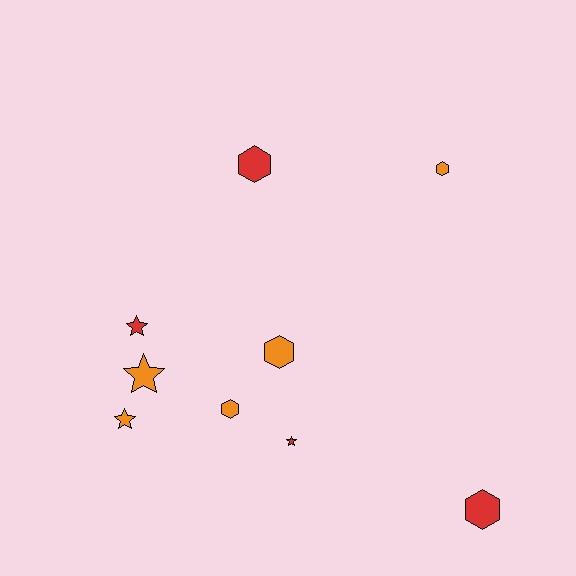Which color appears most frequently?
Orange, with 5 objects.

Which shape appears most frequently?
Hexagon, with 5 objects.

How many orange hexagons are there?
There are 3 orange hexagons.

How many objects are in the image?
There are 9 objects.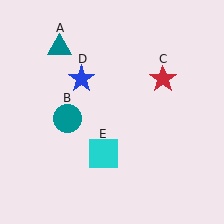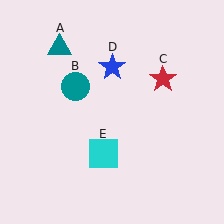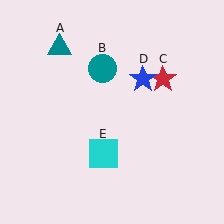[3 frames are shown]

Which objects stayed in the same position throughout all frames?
Teal triangle (object A) and red star (object C) and cyan square (object E) remained stationary.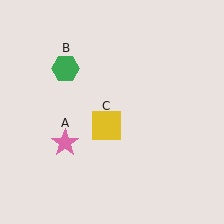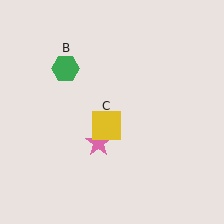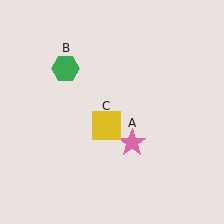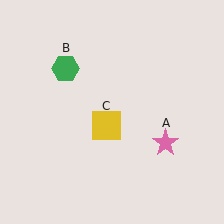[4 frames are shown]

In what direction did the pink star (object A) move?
The pink star (object A) moved right.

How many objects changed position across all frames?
1 object changed position: pink star (object A).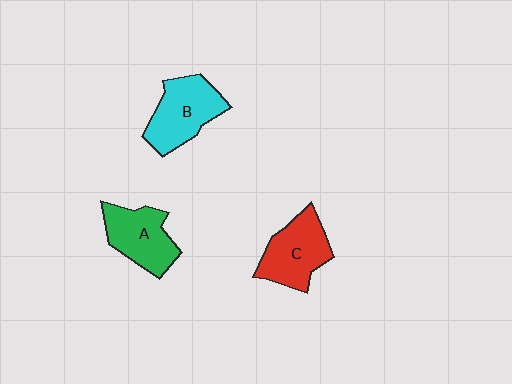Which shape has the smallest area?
Shape A (green).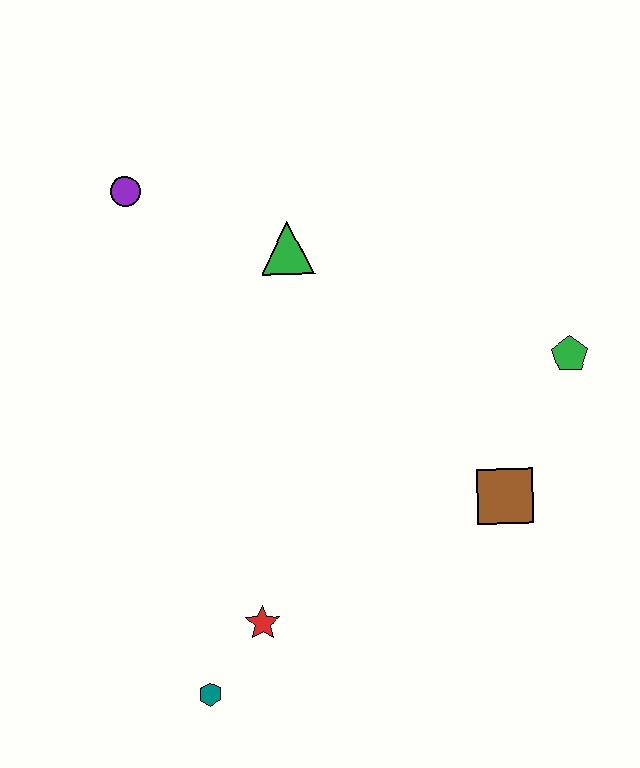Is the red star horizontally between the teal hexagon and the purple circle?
No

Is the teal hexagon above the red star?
No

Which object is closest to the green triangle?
The purple circle is closest to the green triangle.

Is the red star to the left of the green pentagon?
Yes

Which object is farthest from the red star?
The purple circle is farthest from the red star.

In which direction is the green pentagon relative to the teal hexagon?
The green pentagon is to the right of the teal hexagon.